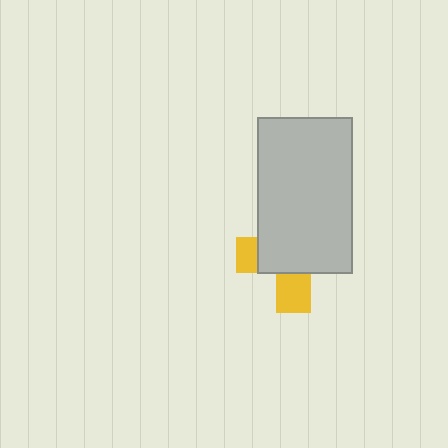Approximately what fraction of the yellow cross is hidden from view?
Roughly 68% of the yellow cross is hidden behind the light gray rectangle.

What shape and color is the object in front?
The object in front is a light gray rectangle.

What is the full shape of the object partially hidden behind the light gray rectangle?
The partially hidden object is a yellow cross.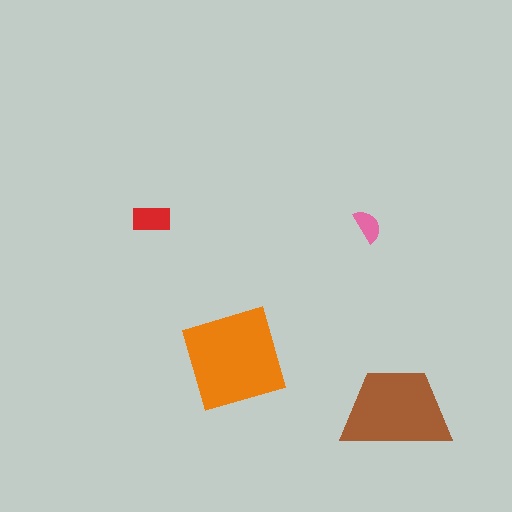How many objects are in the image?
There are 4 objects in the image.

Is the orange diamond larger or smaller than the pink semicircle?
Larger.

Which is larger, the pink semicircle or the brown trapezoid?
The brown trapezoid.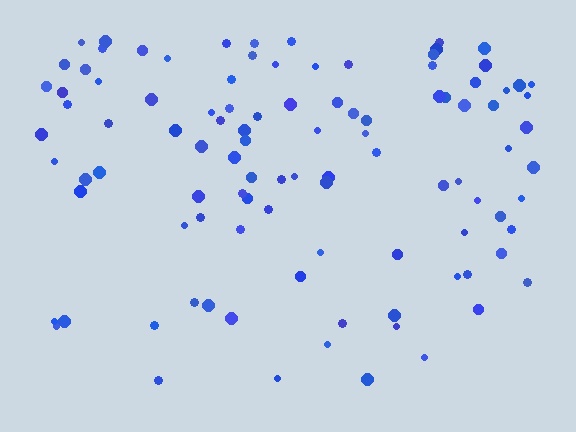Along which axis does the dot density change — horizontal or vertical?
Vertical.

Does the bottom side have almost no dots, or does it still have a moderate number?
Still a moderate number, just noticeably fewer than the top.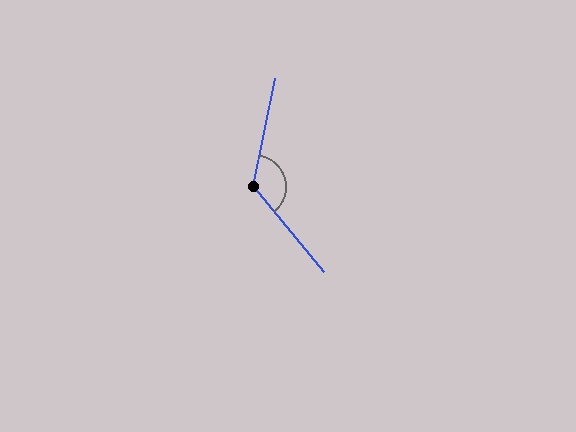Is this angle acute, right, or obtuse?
It is obtuse.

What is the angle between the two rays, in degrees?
Approximately 129 degrees.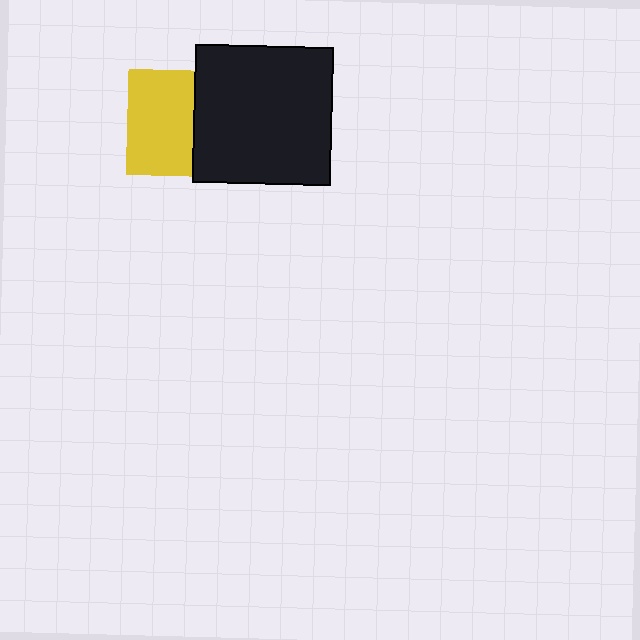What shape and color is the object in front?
The object in front is a black square.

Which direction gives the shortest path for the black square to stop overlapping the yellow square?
Moving right gives the shortest separation.